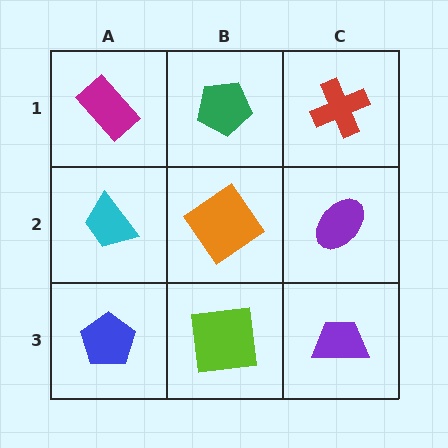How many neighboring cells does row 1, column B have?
3.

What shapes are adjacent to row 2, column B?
A green pentagon (row 1, column B), a lime square (row 3, column B), a cyan trapezoid (row 2, column A), a purple ellipse (row 2, column C).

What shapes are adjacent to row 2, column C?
A red cross (row 1, column C), a purple trapezoid (row 3, column C), an orange diamond (row 2, column B).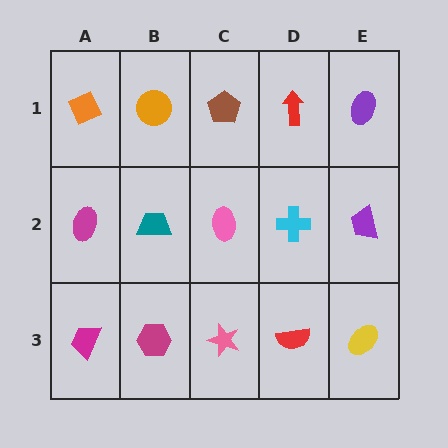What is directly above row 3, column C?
A pink ellipse.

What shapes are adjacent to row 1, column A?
A magenta ellipse (row 2, column A), an orange circle (row 1, column B).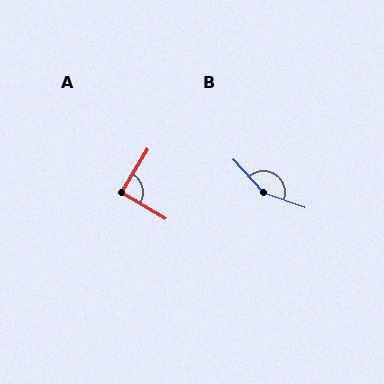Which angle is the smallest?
A, at approximately 90 degrees.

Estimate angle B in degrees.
Approximately 151 degrees.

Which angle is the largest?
B, at approximately 151 degrees.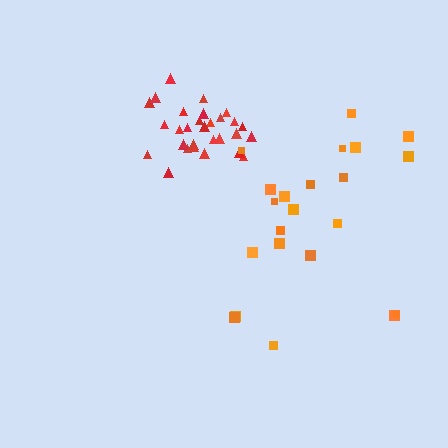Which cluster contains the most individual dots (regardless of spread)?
Red (29).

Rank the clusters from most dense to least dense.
red, orange.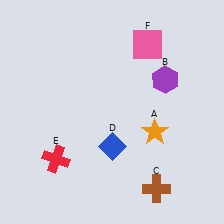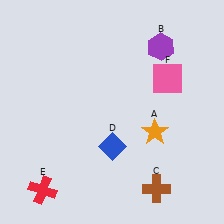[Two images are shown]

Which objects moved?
The objects that moved are: the purple hexagon (B), the red cross (E), the pink square (F).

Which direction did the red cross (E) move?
The red cross (E) moved down.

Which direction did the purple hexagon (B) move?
The purple hexagon (B) moved up.